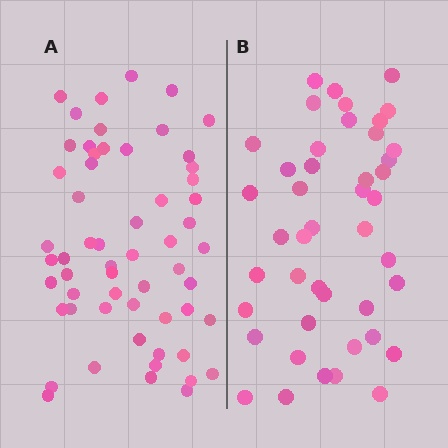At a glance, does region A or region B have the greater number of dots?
Region A (the left region) has more dots.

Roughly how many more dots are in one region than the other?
Region A has approximately 15 more dots than region B.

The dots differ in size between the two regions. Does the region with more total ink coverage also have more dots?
No. Region B has more total ink coverage because its dots are larger, but region A actually contains more individual dots. Total area can be misleading — the number of items is what matters here.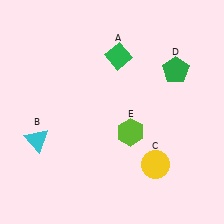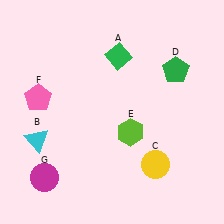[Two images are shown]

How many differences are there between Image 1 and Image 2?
There are 2 differences between the two images.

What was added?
A pink pentagon (F), a magenta circle (G) were added in Image 2.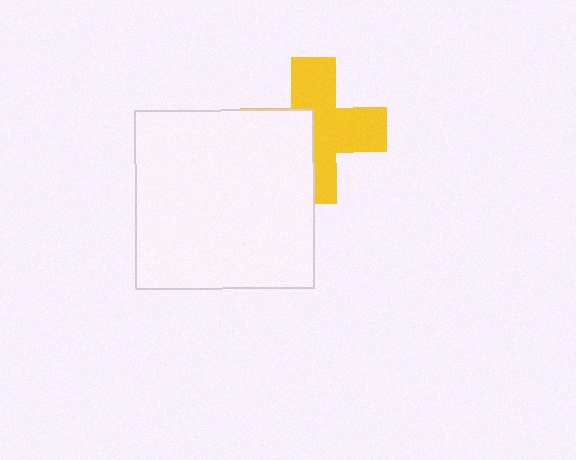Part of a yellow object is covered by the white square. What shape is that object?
It is a cross.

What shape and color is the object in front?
The object in front is a white square.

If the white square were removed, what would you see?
You would see the complete yellow cross.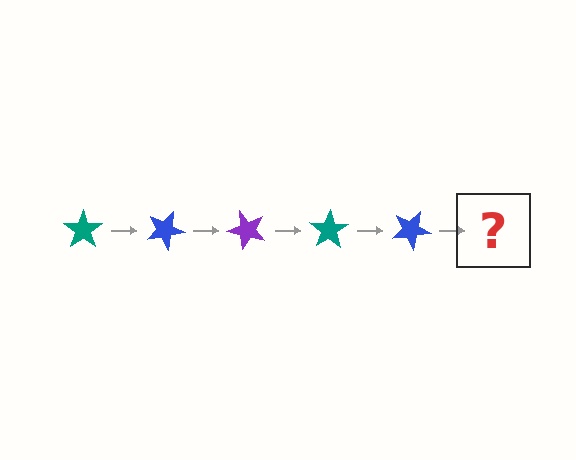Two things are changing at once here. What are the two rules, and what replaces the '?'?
The two rules are that it rotates 25 degrees each step and the color cycles through teal, blue, and purple. The '?' should be a purple star, rotated 125 degrees from the start.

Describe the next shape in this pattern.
It should be a purple star, rotated 125 degrees from the start.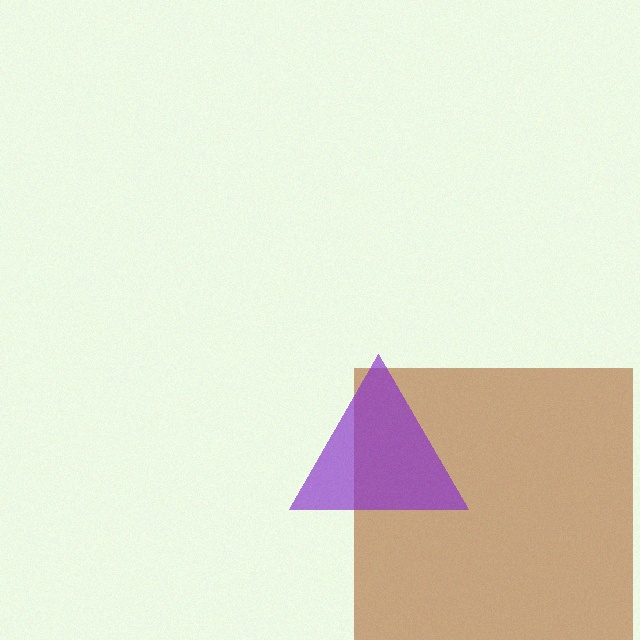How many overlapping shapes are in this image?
There are 2 overlapping shapes in the image.